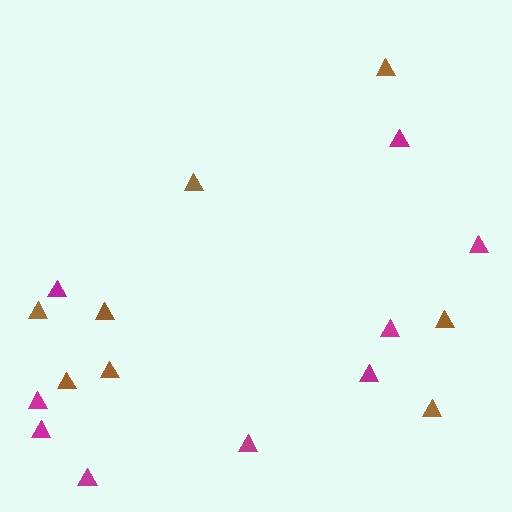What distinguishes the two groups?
There are 2 groups: one group of magenta triangles (9) and one group of brown triangles (8).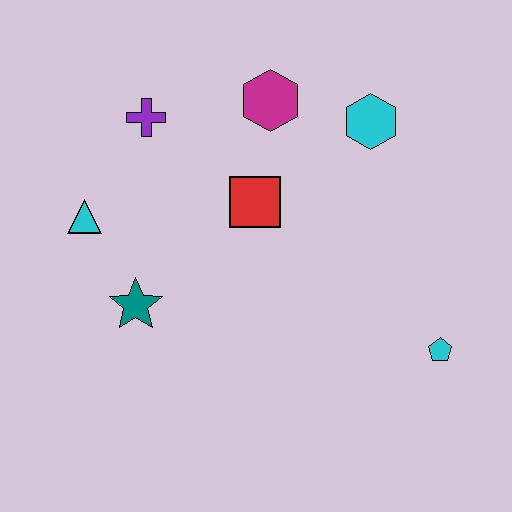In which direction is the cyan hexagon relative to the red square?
The cyan hexagon is to the right of the red square.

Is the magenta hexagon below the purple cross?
No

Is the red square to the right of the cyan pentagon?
No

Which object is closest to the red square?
The magenta hexagon is closest to the red square.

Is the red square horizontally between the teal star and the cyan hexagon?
Yes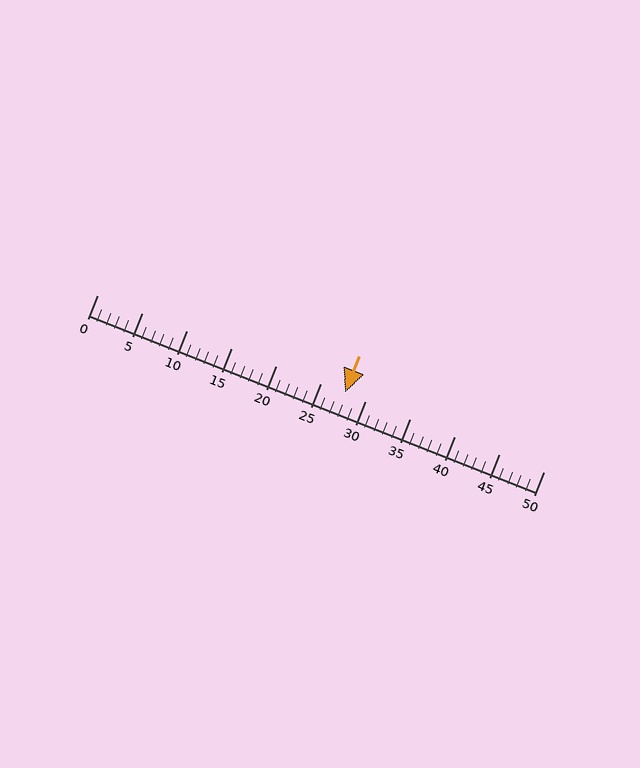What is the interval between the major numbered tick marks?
The major tick marks are spaced 5 units apart.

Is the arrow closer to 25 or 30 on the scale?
The arrow is closer to 30.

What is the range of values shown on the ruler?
The ruler shows values from 0 to 50.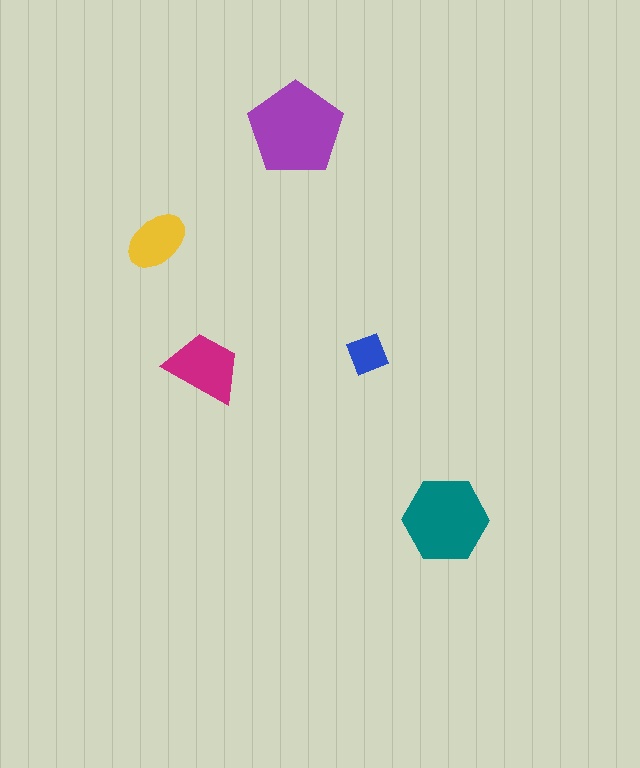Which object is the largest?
The purple pentagon.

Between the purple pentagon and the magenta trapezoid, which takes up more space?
The purple pentagon.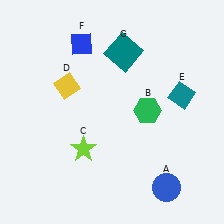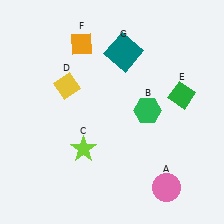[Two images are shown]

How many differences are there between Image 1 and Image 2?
There are 3 differences between the two images.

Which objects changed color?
A changed from blue to pink. E changed from teal to green. F changed from blue to orange.